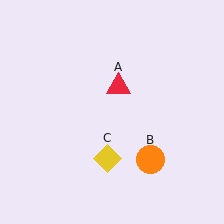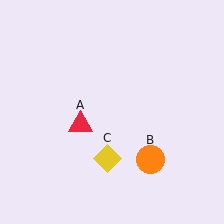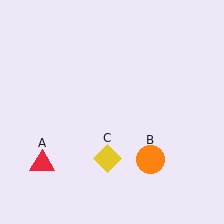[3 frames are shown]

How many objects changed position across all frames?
1 object changed position: red triangle (object A).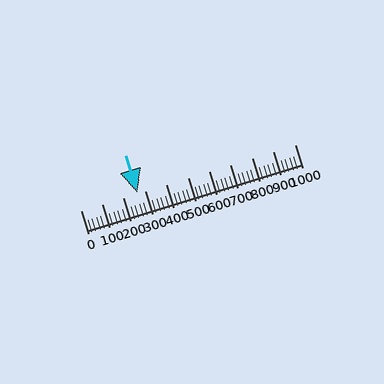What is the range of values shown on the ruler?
The ruler shows values from 0 to 1000.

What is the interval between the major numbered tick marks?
The major tick marks are spaced 100 units apart.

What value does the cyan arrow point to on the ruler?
The cyan arrow points to approximately 264.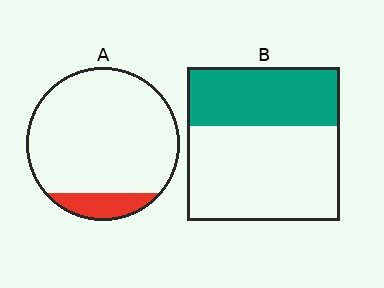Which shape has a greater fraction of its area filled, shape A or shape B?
Shape B.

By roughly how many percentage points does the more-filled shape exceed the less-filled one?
By roughly 25 percentage points (B over A).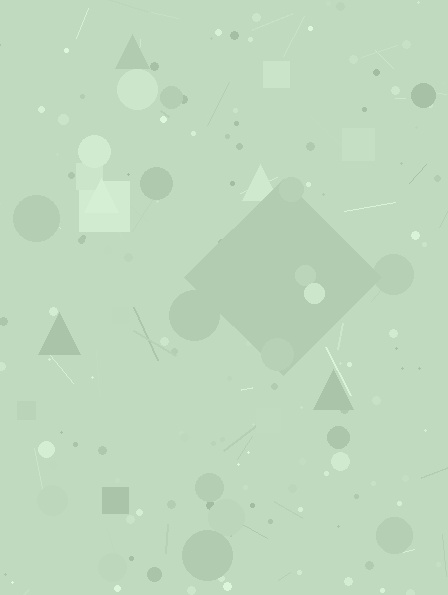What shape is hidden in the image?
A diamond is hidden in the image.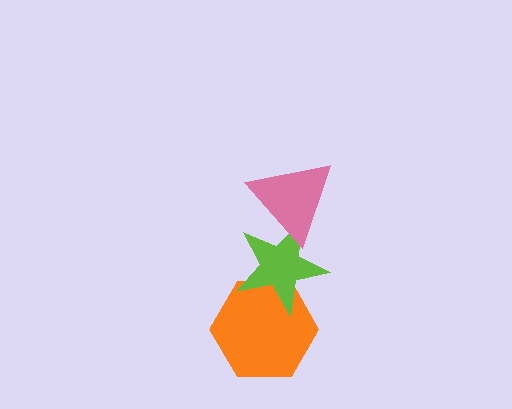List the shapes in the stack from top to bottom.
From top to bottom: the pink triangle, the lime star, the orange hexagon.